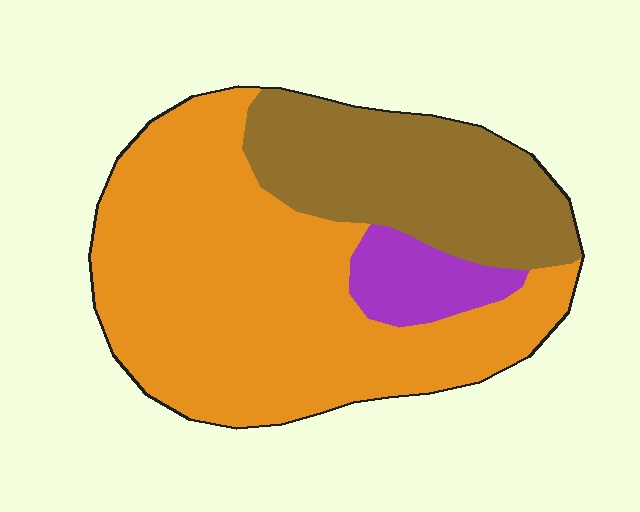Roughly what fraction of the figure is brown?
Brown covers around 30% of the figure.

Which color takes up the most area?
Orange, at roughly 60%.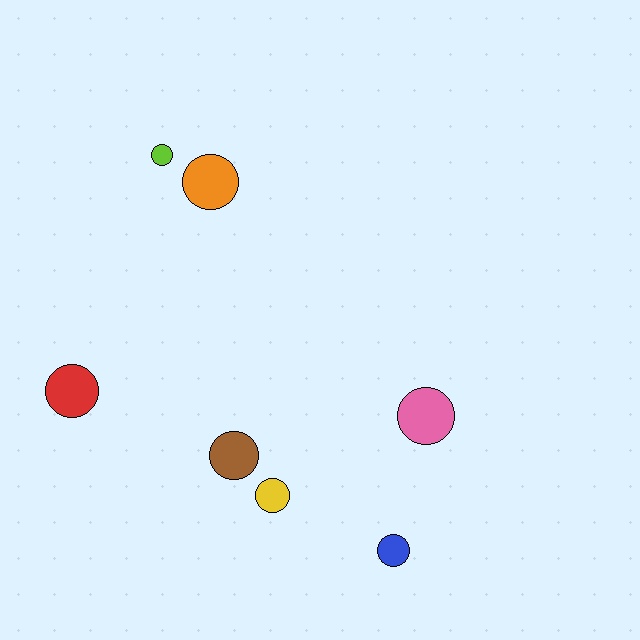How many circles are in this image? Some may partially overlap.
There are 7 circles.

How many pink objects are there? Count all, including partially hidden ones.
There is 1 pink object.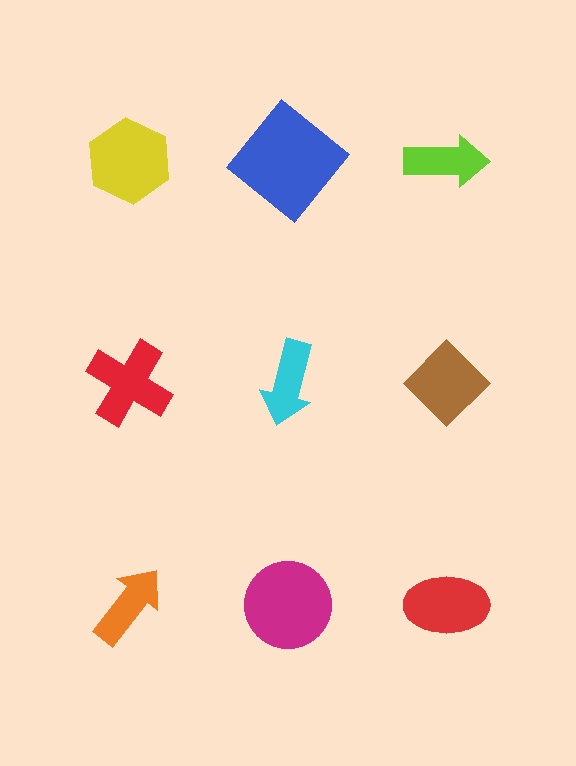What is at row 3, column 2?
A magenta circle.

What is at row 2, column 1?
A red cross.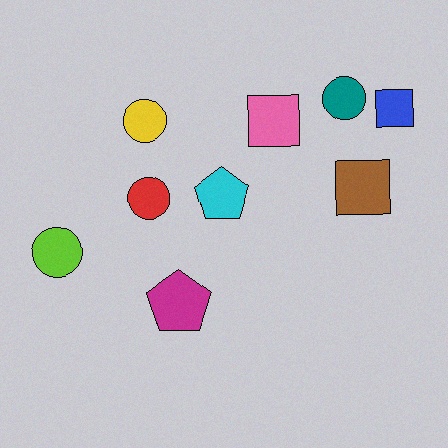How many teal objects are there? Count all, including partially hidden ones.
There is 1 teal object.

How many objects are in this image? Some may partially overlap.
There are 9 objects.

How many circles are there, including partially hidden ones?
There are 4 circles.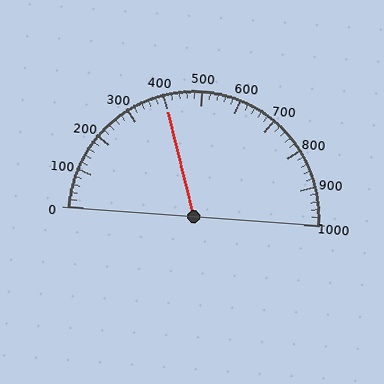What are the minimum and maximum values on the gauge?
The gauge ranges from 0 to 1000.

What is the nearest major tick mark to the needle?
The nearest major tick mark is 400.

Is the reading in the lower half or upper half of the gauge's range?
The reading is in the lower half of the range (0 to 1000).